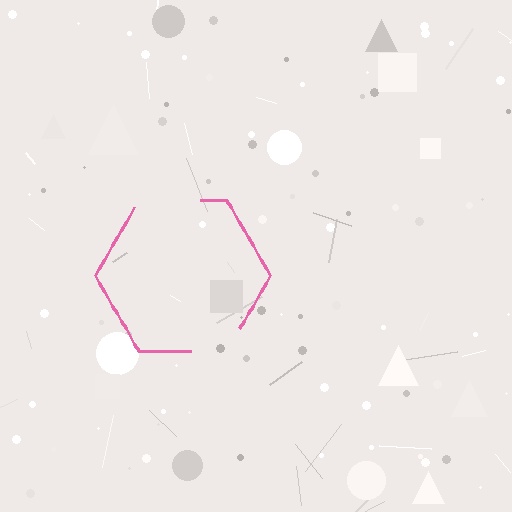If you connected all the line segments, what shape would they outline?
They would outline a hexagon.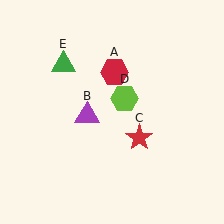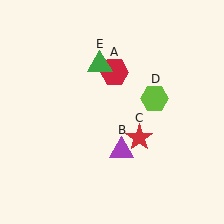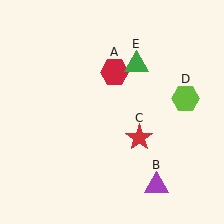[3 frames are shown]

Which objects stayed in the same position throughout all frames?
Red hexagon (object A) and red star (object C) remained stationary.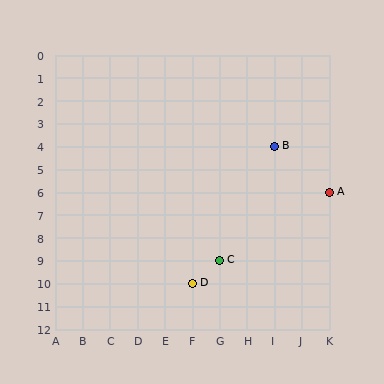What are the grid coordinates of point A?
Point A is at grid coordinates (K, 6).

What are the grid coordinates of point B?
Point B is at grid coordinates (I, 4).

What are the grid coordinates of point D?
Point D is at grid coordinates (F, 10).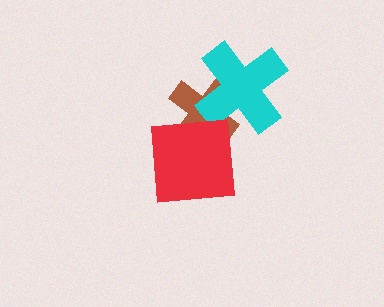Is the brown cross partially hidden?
Yes, it is partially covered by another shape.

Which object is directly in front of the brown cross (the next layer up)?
The cyan cross is directly in front of the brown cross.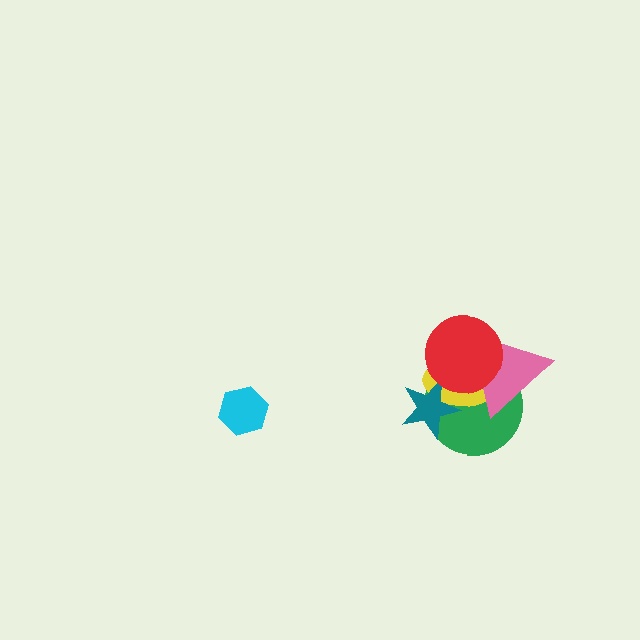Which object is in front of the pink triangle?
The red circle is in front of the pink triangle.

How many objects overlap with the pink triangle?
3 objects overlap with the pink triangle.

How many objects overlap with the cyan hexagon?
0 objects overlap with the cyan hexagon.